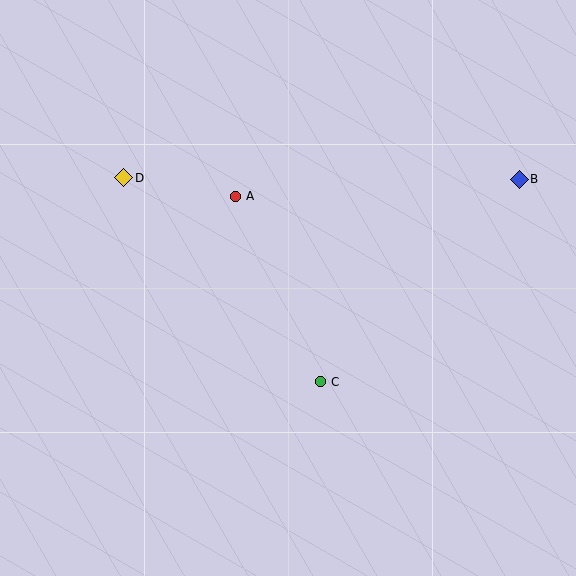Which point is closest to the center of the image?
Point C at (320, 382) is closest to the center.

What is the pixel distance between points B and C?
The distance between B and C is 284 pixels.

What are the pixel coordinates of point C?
Point C is at (320, 382).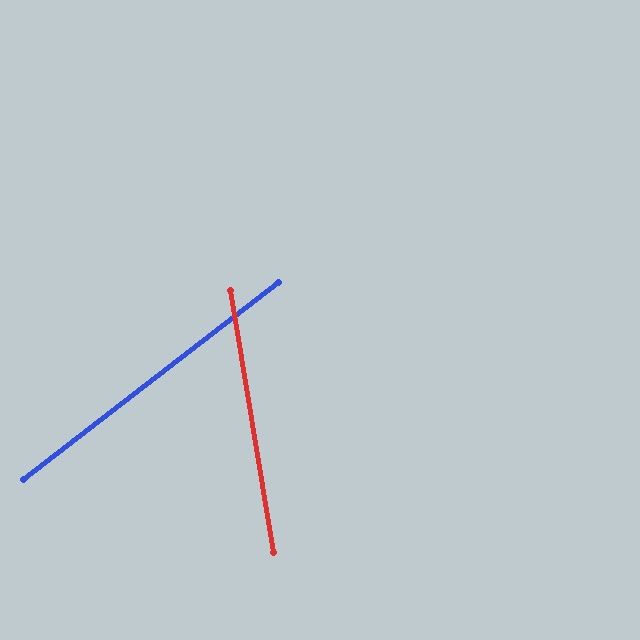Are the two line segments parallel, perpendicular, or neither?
Neither parallel nor perpendicular — they differ by about 62°.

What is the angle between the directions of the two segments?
Approximately 62 degrees.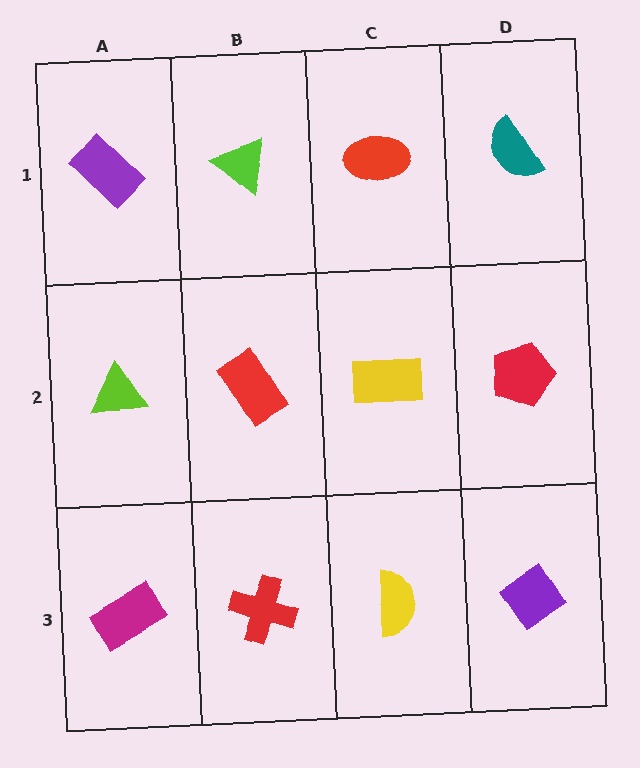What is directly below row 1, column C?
A yellow rectangle.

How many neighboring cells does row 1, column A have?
2.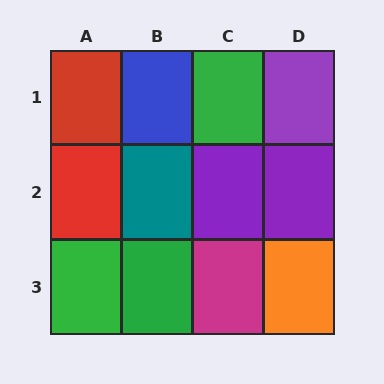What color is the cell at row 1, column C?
Green.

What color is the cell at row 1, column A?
Red.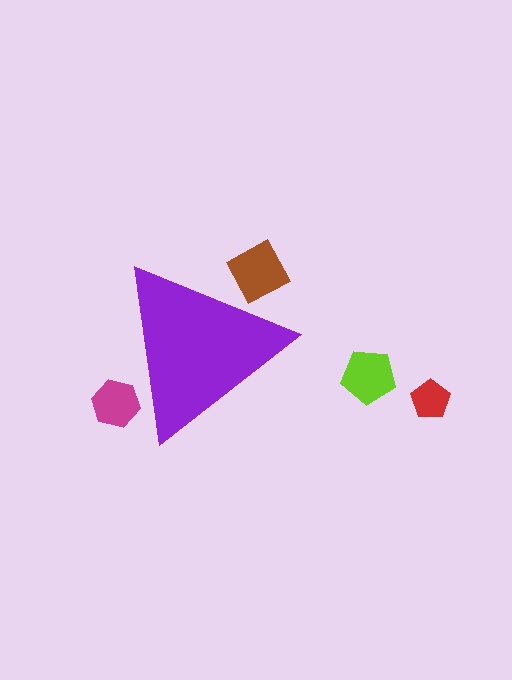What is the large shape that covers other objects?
A purple triangle.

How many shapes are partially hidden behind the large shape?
2 shapes are partially hidden.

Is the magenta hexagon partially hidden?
Yes, the magenta hexagon is partially hidden behind the purple triangle.